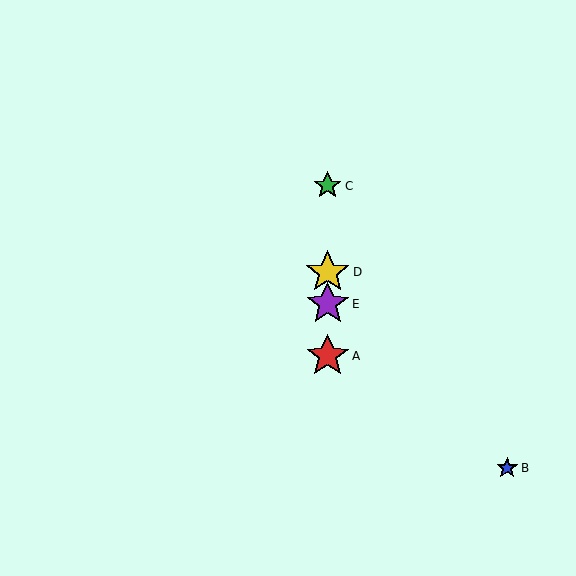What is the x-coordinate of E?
Object E is at x≈328.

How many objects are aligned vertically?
4 objects (A, C, D, E) are aligned vertically.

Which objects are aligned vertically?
Objects A, C, D, E are aligned vertically.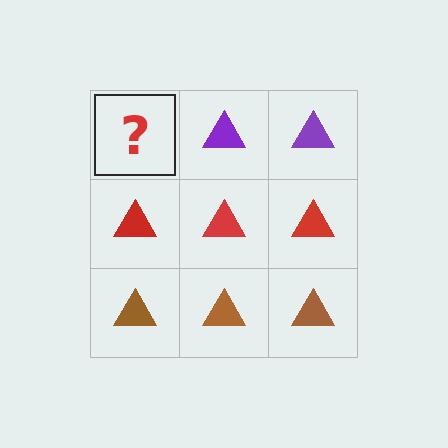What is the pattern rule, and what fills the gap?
The rule is that each row has a consistent color. The gap should be filled with a purple triangle.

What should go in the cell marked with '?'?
The missing cell should contain a purple triangle.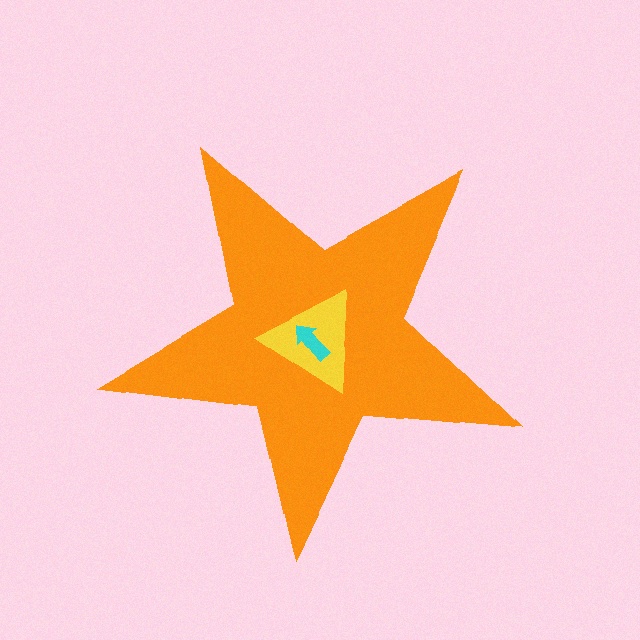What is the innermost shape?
The cyan arrow.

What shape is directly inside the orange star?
The yellow triangle.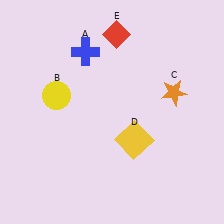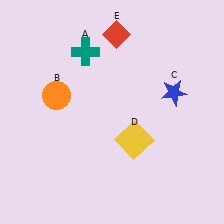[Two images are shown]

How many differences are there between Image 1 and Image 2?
There are 3 differences between the two images.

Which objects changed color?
A changed from blue to teal. B changed from yellow to orange. C changed from orange to blue.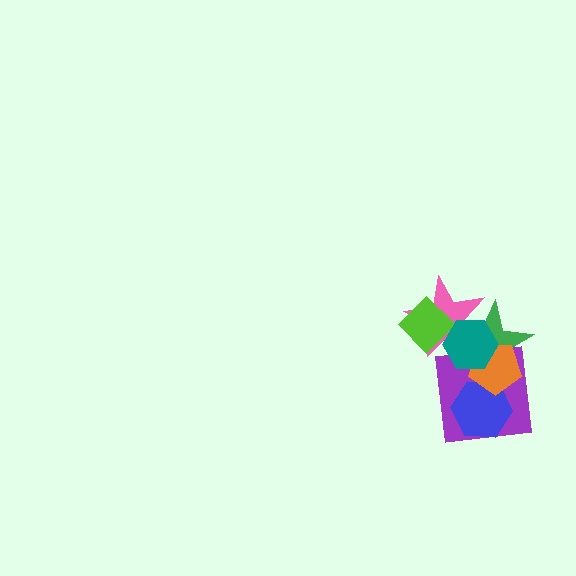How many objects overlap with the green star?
5 objects overlap with the green star.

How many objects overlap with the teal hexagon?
5 objects overlap with the teal hexagon.